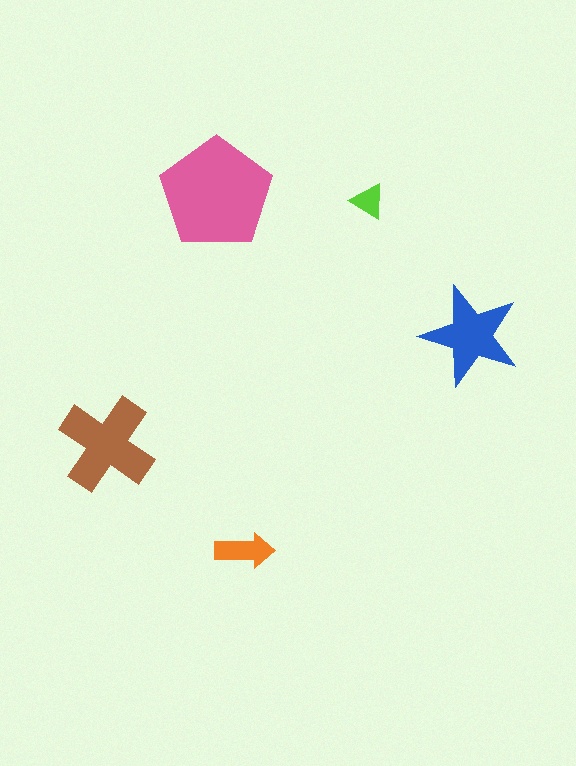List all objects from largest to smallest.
The pink pentagon, the brown cross, the blue star, the orange arrow, the lime triangle.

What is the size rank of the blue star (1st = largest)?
3rd.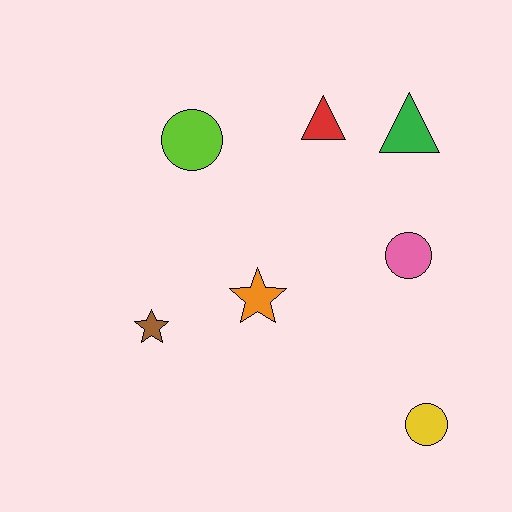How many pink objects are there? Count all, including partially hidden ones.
There is 1 pink object.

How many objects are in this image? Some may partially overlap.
There are 7 objects.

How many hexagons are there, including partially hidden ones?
There are no hexagons.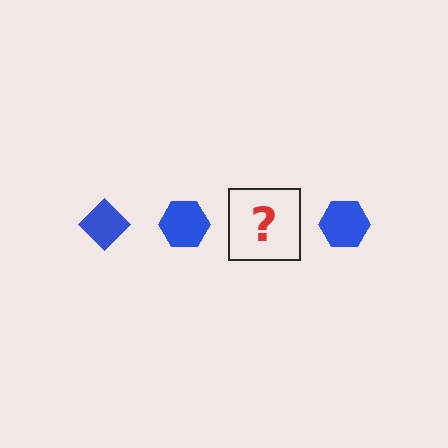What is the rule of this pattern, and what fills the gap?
The rule is that the pattern cycles through diamond, hexagon shapes in blue. The gap should be filled with a blue diamond.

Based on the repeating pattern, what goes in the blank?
The blank should be a blue diamond.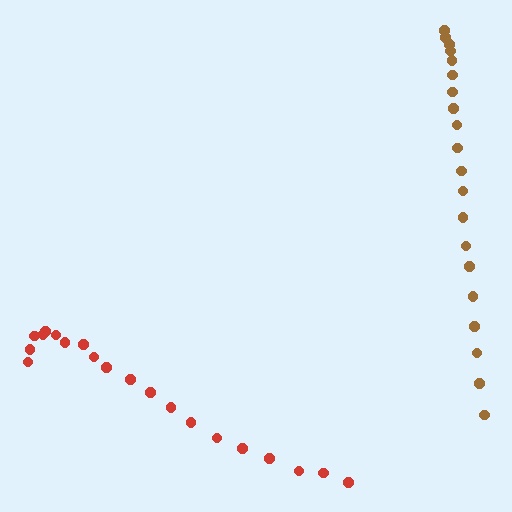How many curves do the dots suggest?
There are 2 distinct paths.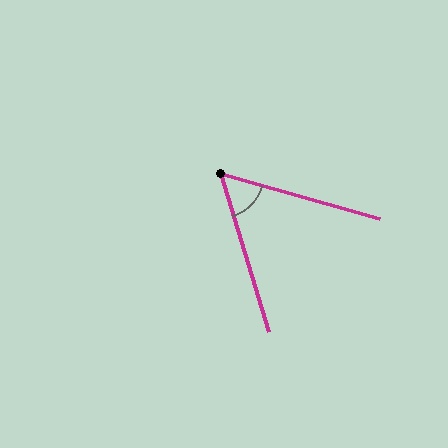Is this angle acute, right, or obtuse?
It is acute.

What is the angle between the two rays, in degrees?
Approximately 57 degrees.